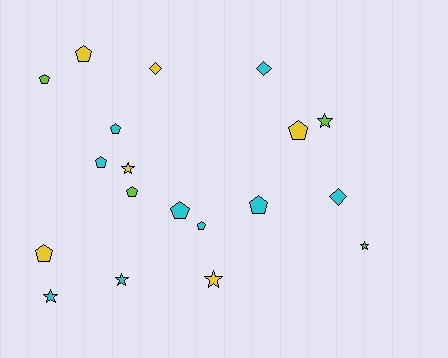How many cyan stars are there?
There are 2 cyan stars.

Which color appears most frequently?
Cyan, with 9 objects.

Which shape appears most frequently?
Pentagon, with 10 objects.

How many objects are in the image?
There are 19 objects.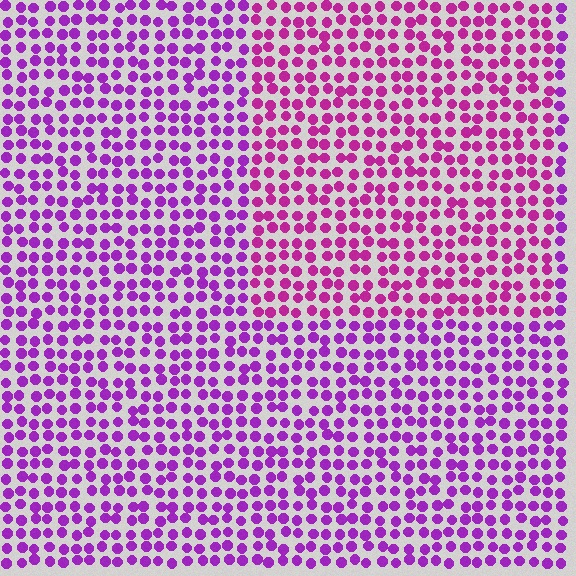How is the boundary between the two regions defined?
The boundary is defined purely by a slight shift in hue (about 27 degrees). Spacing, size, and orientation are identical on both sides.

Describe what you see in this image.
The image is filled with small purple elements in a uniform arrangement. A rectangle-shaped region is visible where the elements are tinted to a slightly different hue, forming a subtle color boundary.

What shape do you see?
I see a rectangle.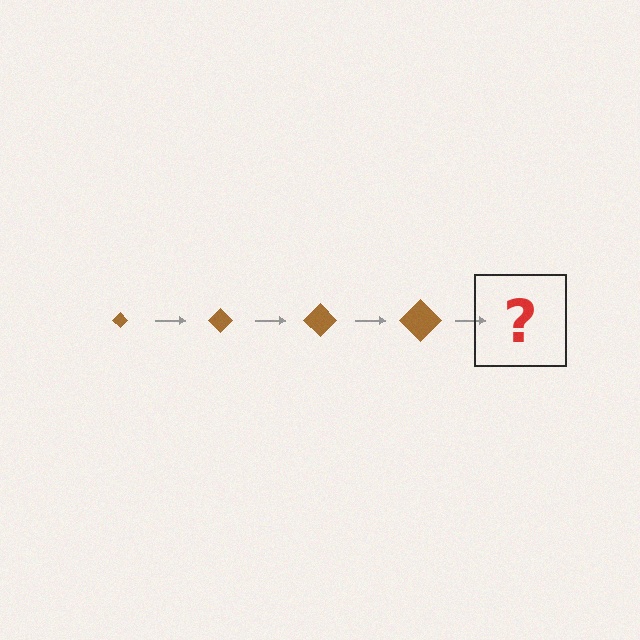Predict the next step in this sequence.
The next step is a brown diamond, larger than the previous one.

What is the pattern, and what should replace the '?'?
The pattern is that the diamond gets progressively larger each step. The '?' should be a brown diamond, larger than the previous one.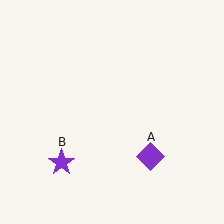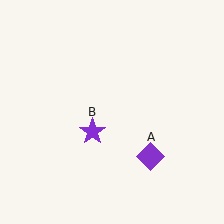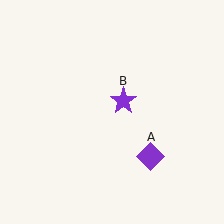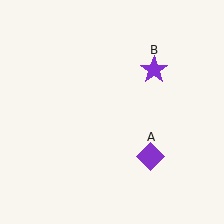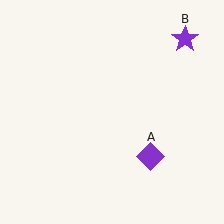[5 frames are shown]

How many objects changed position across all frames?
1 object changed position: purple star (object B).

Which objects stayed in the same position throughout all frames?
Purple diamond (object A) remained stationary.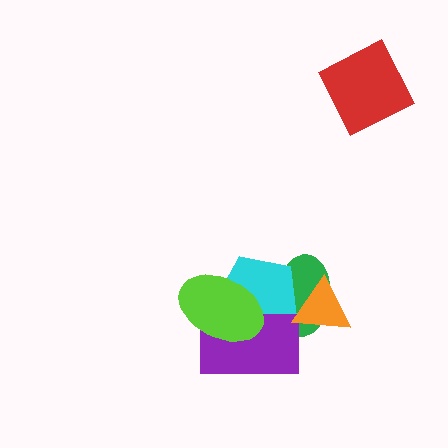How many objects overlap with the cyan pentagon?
4 objects overlap with the cyan pentagon.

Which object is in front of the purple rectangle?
The lime ellipse is in front of the purple rectangle.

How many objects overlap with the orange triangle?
2 objects overlap with the orange triangle.